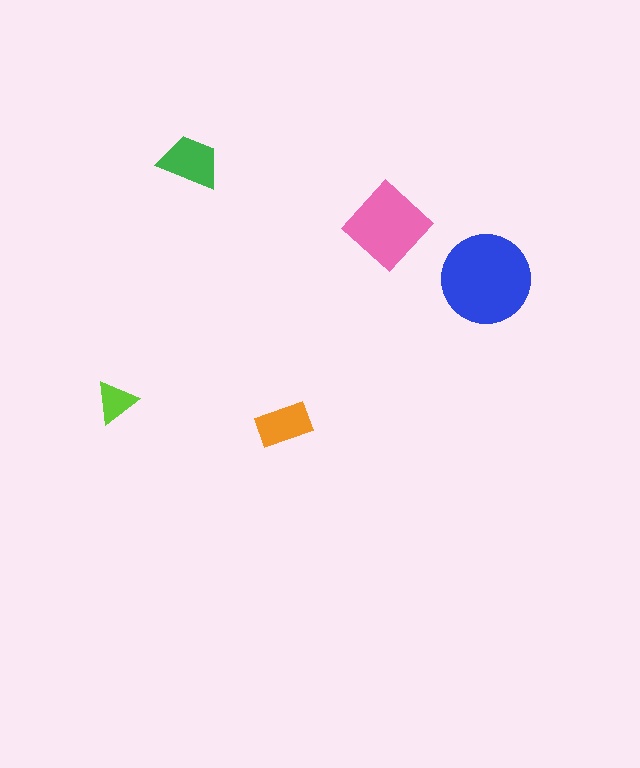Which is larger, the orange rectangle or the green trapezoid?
The green trapezoid.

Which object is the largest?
The blue circle.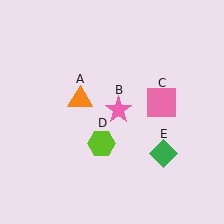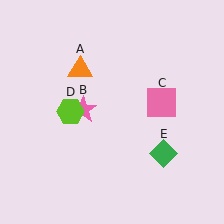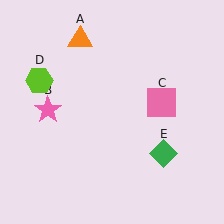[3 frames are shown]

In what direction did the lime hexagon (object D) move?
The lime hexagon (object D) moved up and to the left.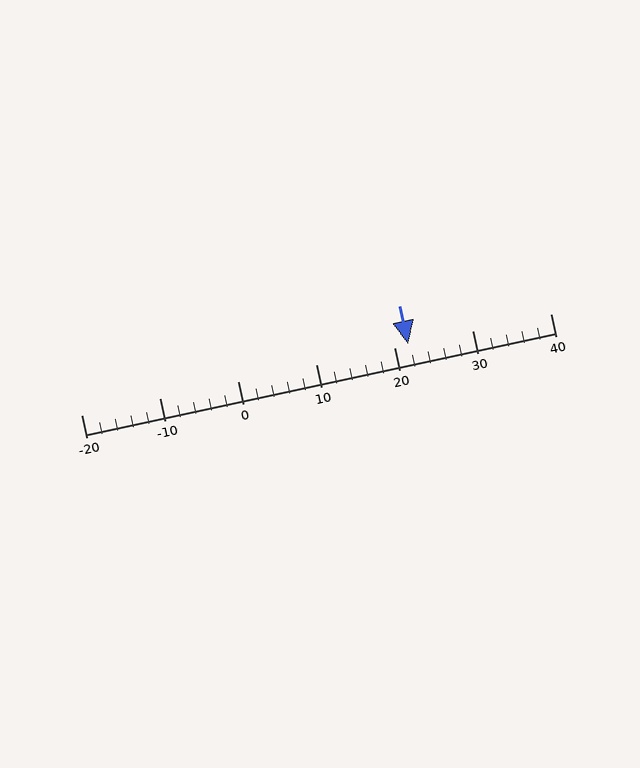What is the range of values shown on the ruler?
The ruler shows values from -20 to 40.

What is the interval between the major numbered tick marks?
The major tick marks are spaced 10 units apart.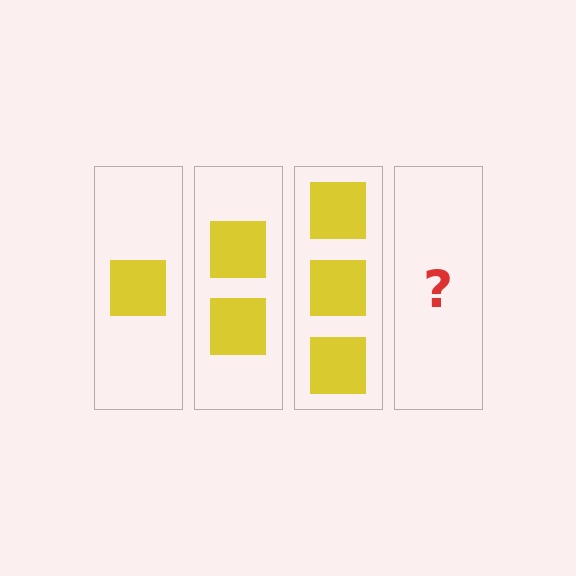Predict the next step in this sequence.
The next step is 4 squares.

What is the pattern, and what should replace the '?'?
The pattern is that each step adds one more square. The '?' should be 4 squares.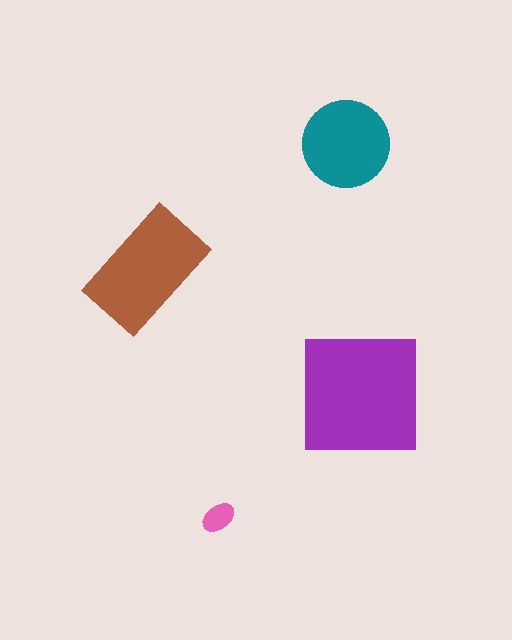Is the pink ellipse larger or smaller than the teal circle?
Smaller.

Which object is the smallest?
The pink ellipse.